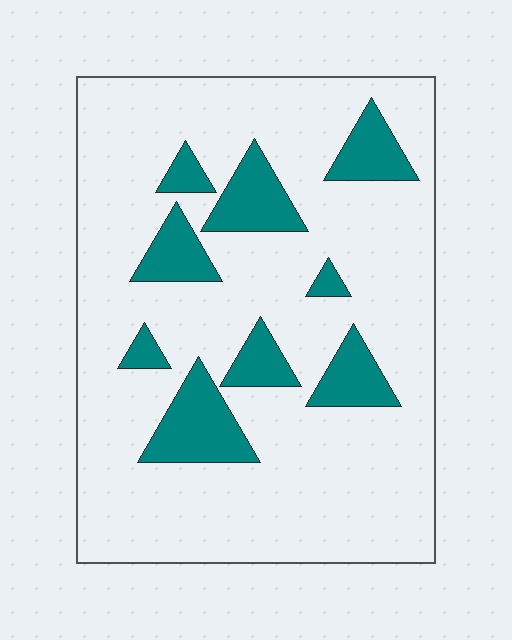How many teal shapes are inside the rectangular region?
9.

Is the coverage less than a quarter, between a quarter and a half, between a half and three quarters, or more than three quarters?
Less than a quarter.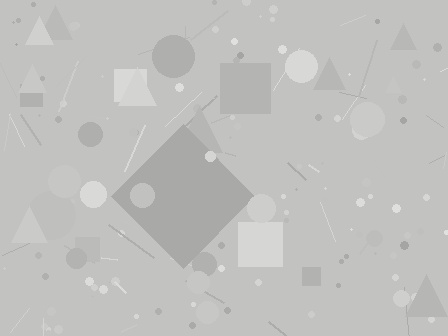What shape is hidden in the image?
A diamond is hidden in the image.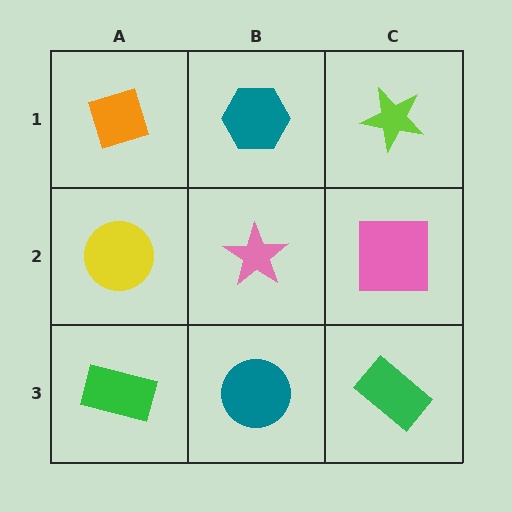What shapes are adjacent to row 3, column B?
A pink star (row 2, column B), a green rectangle (row 3, column A), a green rectangle (row 3, column C).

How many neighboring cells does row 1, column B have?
3.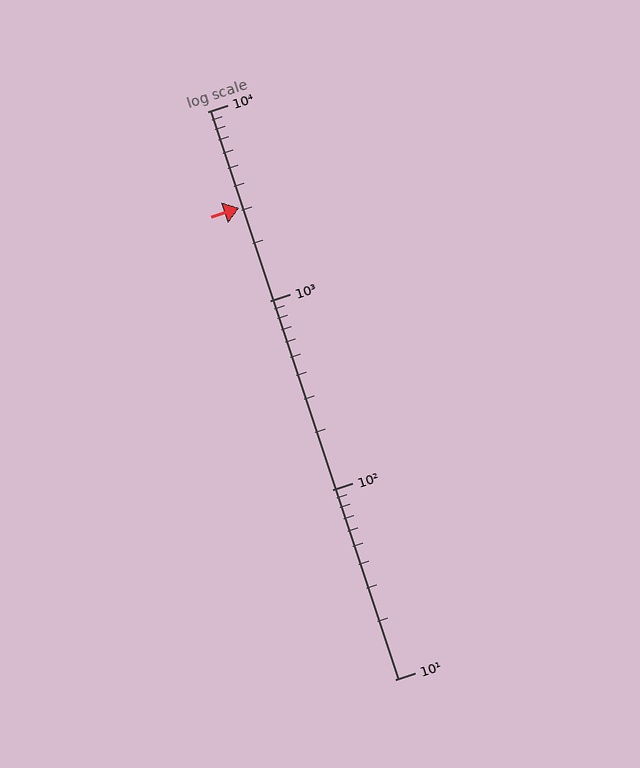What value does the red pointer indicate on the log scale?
The pointer indicates approximately 3100.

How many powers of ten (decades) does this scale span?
The scale spans 3 decades, from 10 to 10000.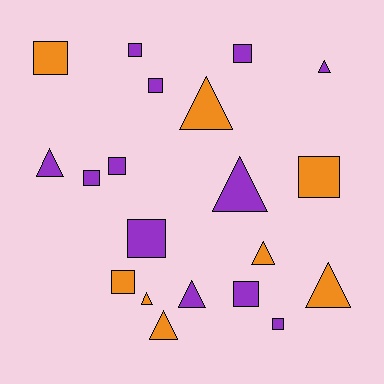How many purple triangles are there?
There are 4 purple triangles.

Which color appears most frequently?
Purple, with 12 objects.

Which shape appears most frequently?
Square, with 11 objects.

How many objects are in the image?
There are 20 objects.